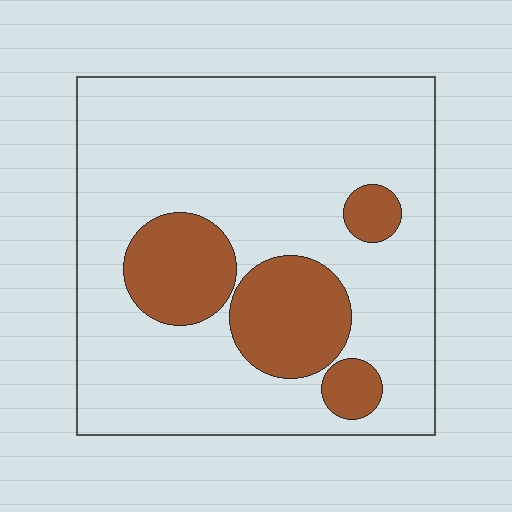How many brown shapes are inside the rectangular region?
4.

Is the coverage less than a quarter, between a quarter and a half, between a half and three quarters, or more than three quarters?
Less than a quarter.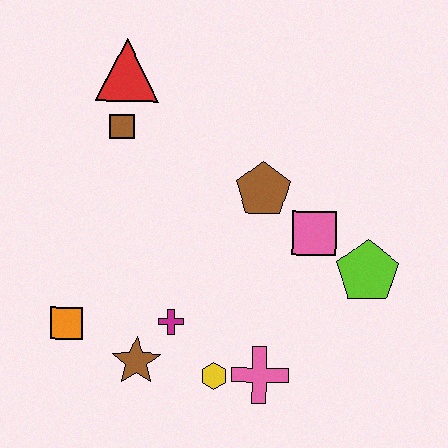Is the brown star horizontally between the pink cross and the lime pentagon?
No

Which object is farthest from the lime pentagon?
The red triangle is farthest from the lime pentagon.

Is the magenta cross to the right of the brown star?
Yes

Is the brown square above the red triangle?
No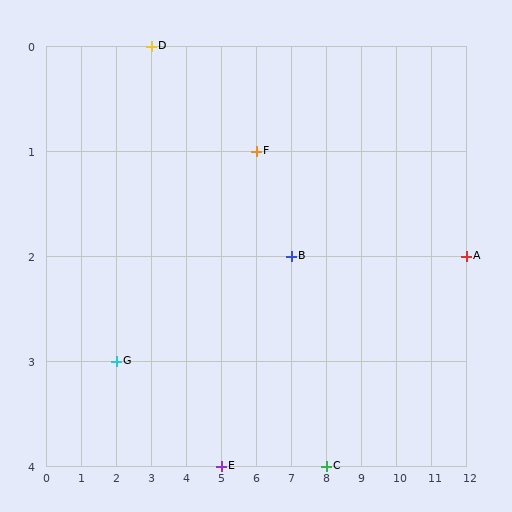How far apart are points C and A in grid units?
Points C and A are 4 columns and 2 rows apart (about 4.5 grid units diagonally).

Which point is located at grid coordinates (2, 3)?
Point G is at (2, 3).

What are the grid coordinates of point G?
Point G is at grid coordinates (2, 3).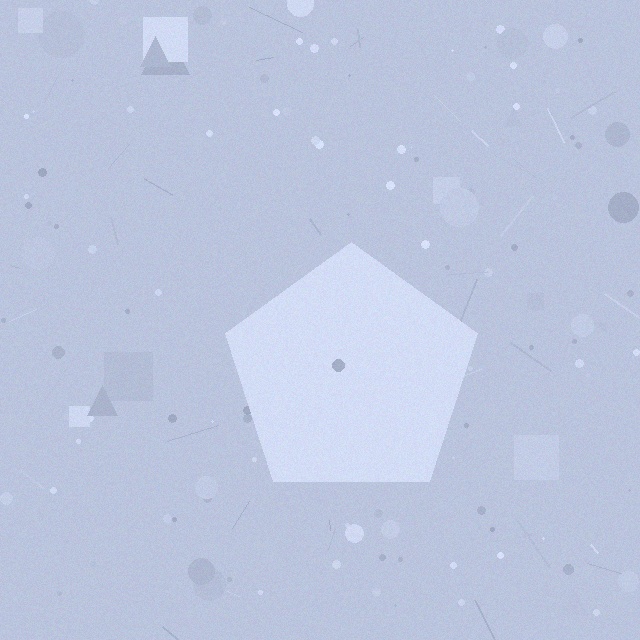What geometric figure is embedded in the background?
A pentagon is embedded in the background.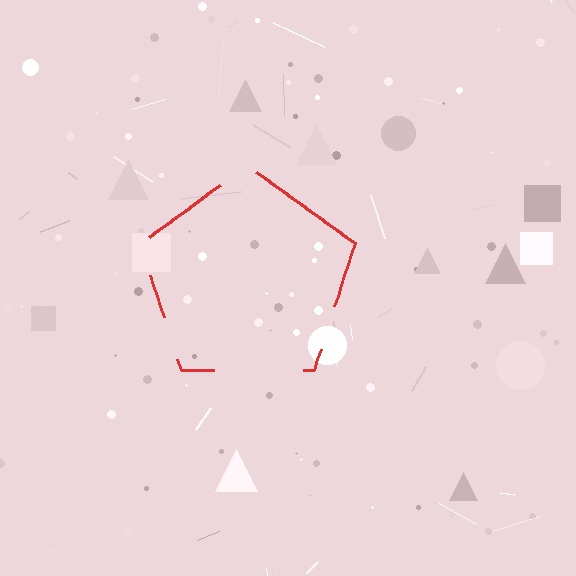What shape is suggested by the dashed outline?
The dashed outline suggests a pentagon.